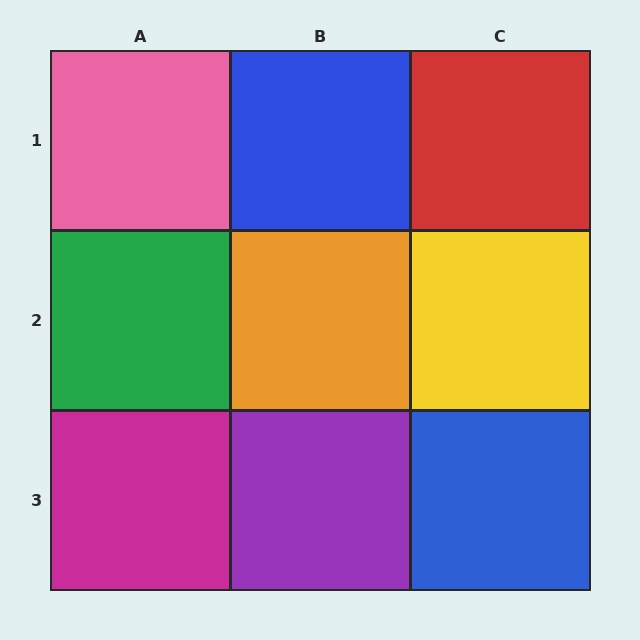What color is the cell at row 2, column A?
Green.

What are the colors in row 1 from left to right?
Pink, blue, red.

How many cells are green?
1 cell is green.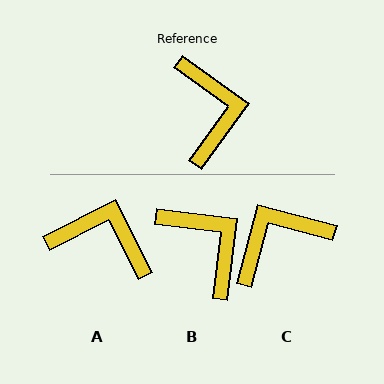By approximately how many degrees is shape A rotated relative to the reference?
Approximately 63 degrees counter-clockwise.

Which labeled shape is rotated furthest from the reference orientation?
C, about 110 degrees away.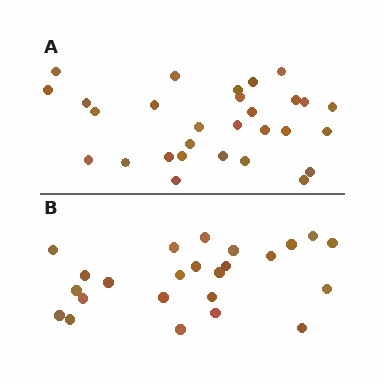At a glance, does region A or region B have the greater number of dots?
Region A (the top region) has more dots.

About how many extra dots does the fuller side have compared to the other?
Region A has about 5 more dots than region B.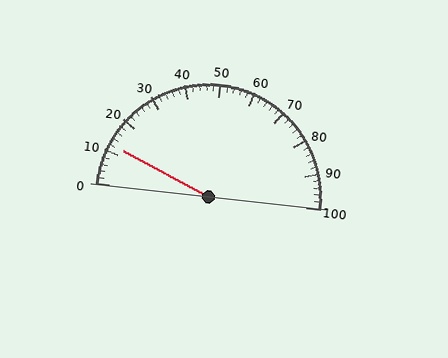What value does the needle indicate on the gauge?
The needle indicates approximately 12.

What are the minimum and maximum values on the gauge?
The gauge ranges from 0 to 100.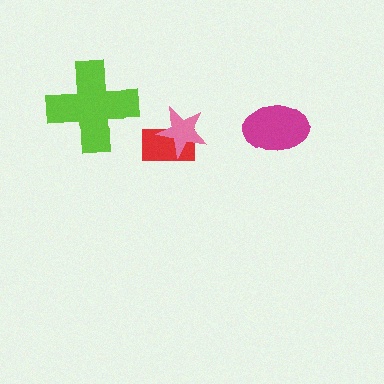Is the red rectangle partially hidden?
Yes, it is partially covered by another shape.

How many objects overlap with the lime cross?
0 objects overlap with the lime cross.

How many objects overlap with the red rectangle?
1 object overlaps with the red rectangle.